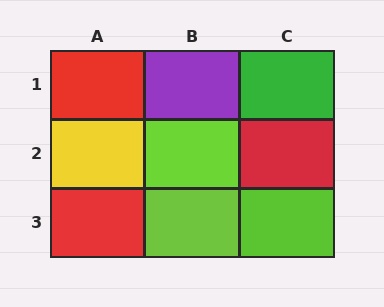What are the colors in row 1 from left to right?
Red, purple, green.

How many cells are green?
1 cell is green.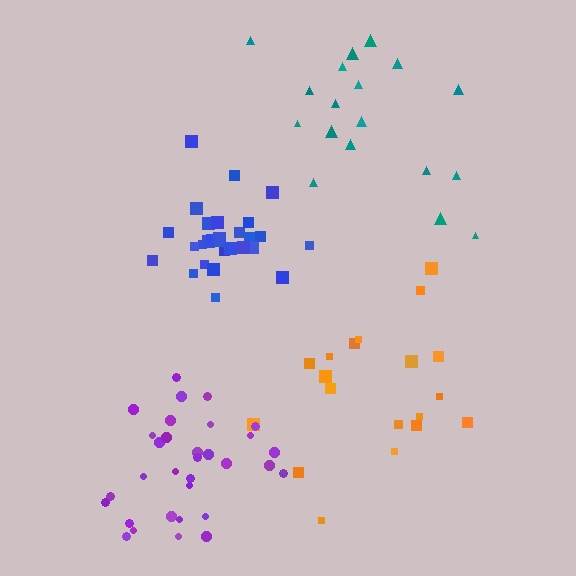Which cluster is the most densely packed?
Blue.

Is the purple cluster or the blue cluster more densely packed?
Blue.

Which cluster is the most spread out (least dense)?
Orange.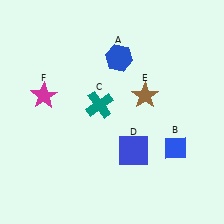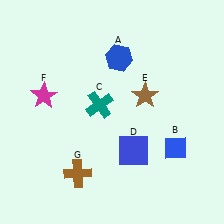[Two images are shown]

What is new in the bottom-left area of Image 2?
A brown cross (G) was added in the bottom-left area of Image 2.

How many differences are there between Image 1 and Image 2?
There is 1 difference between the two images.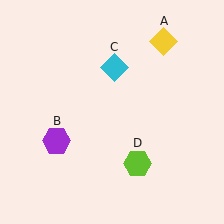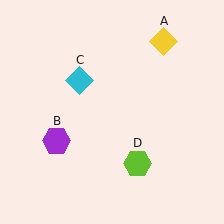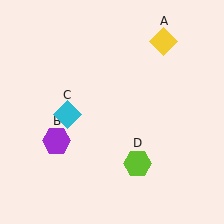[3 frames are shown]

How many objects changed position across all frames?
1 object changed position: cyan diamond (object C).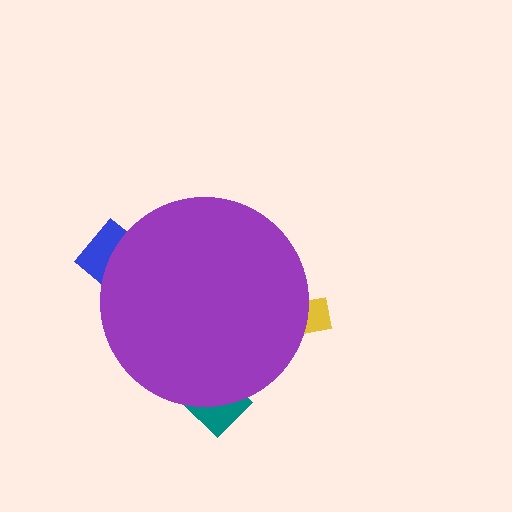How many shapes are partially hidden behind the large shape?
3 shapes are partially hidden.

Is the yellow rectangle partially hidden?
Yes, the yellow rectangle is partially hidden behind the purple circle.